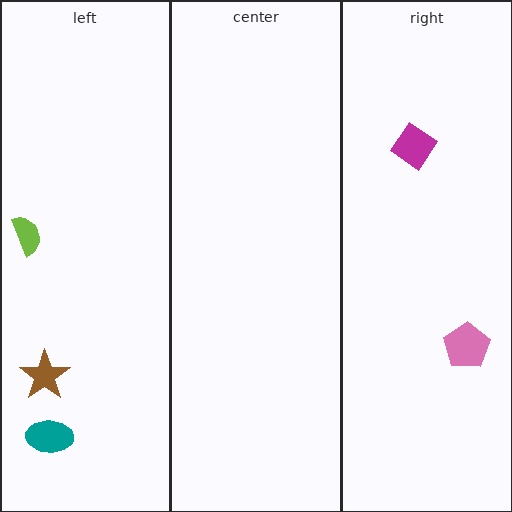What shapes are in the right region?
The pink pentagon, the magenta diamond.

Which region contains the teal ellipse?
The left region.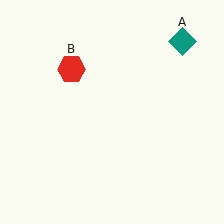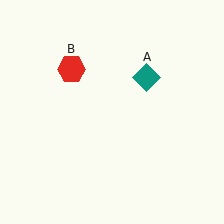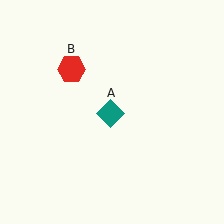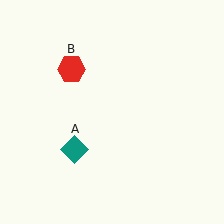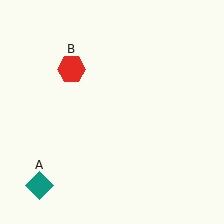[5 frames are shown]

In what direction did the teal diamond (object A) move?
The teal diamond (object A) moved down and to the left.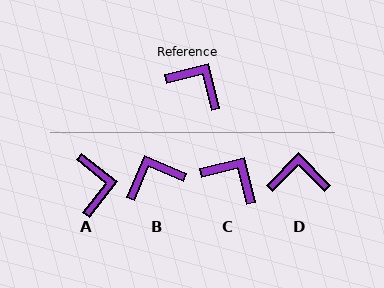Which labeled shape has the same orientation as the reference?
C.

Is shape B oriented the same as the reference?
No, it is off by about 53 degrees.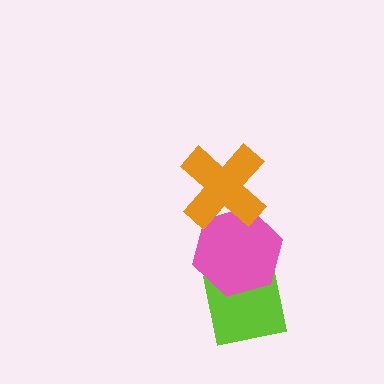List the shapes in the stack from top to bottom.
From top to bottom: the orange cross, the pink hexagon, the lime square.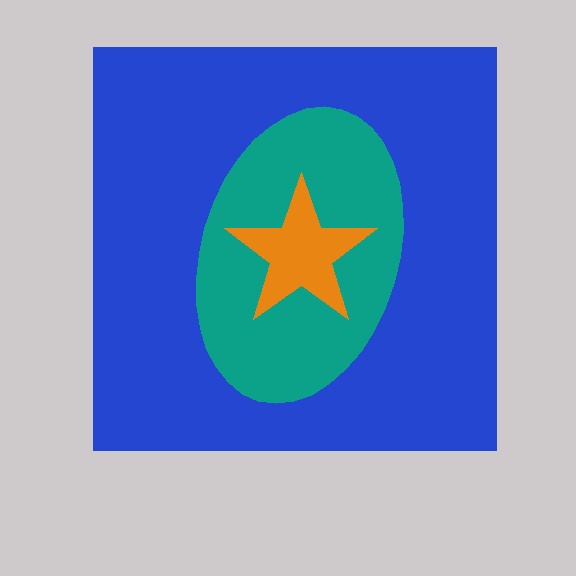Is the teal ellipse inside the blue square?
Yes.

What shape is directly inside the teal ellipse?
The orange star.